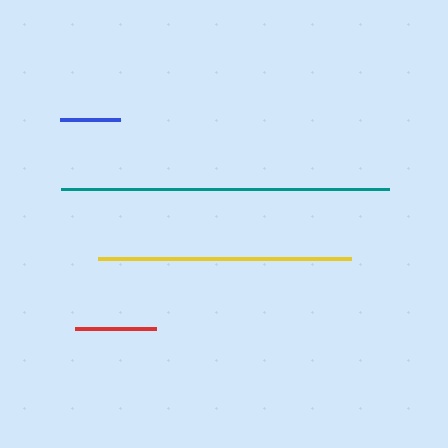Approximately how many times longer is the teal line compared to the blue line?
The teal line is approximately 5.4 times the length of the blue line.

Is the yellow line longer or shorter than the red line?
The yellow line is longer than the red line.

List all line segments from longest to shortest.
From longest to shortest: teal, yellow, red, blue.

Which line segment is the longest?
The teal line is the longest at approximately 327 pixels.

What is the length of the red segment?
The red segment is approximately 82 pixels long.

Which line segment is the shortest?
The blue line is the shortest at approximately 61 pixels.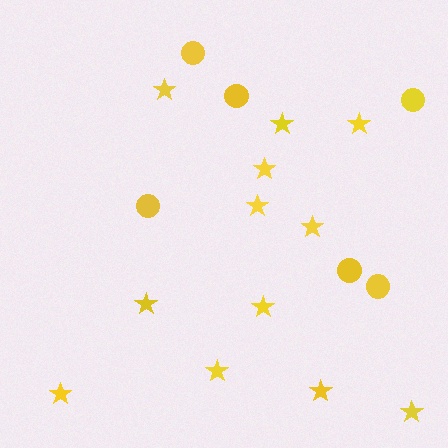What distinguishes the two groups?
There are 2 groups: one group of stars (12) and one group of circles (6).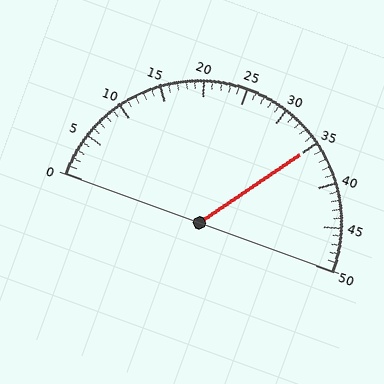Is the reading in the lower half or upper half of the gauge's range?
The reading is in the upper half of the range (0 to 50).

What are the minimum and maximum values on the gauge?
The gauge ranges from 0 to 50.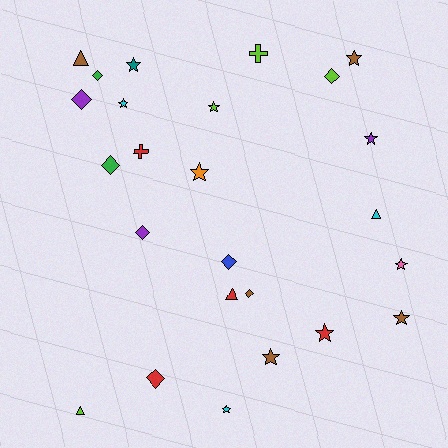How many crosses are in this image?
There are 2 crosses.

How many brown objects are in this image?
There are 5 brown objects.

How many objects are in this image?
There are 25 objects.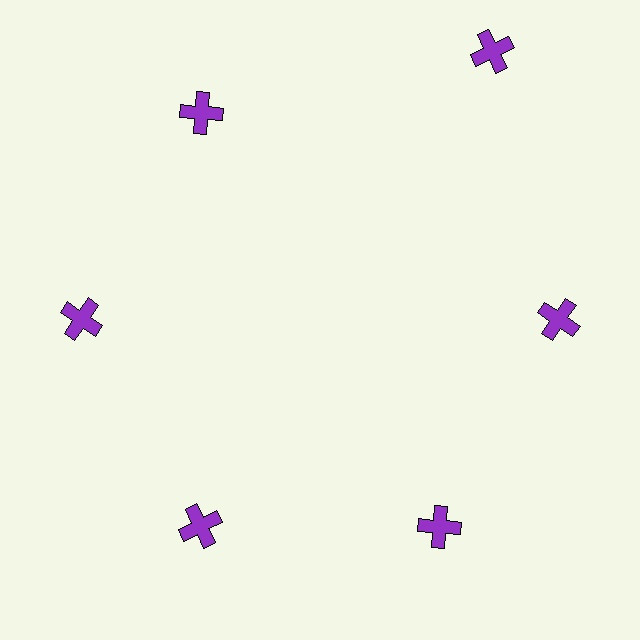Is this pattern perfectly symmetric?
No. The 6 purple crosses are arranged in a ring, but one element near the 1 o'clock position is pushed outward from the center, breaking the 6-fold rotational symmetry.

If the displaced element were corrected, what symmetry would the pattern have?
It would have 6-fold rotational symmetry — the pattern would map onto itself every 60 degrees.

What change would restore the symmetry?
The symmetry would be restored by moving it inward, back onto the ring so that all 6 crosses sit at equal angles and equal distance from the center.